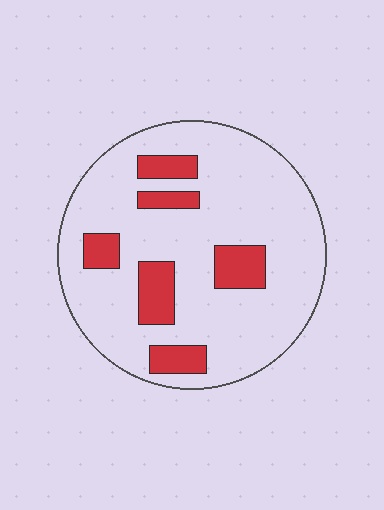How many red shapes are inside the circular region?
6.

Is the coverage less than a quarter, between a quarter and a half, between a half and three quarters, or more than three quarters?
Less than a quarter.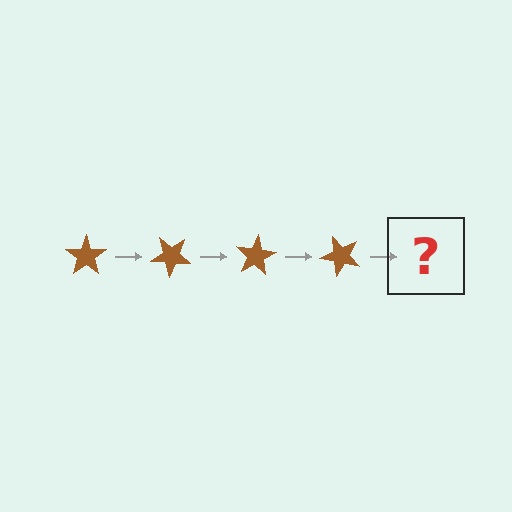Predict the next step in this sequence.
The next step is a brown star rotated 160 degrees.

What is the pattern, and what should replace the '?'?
The pattern is that the star rotates 40 degrees each step. The '?' should be a brown star rotated 160 degrees.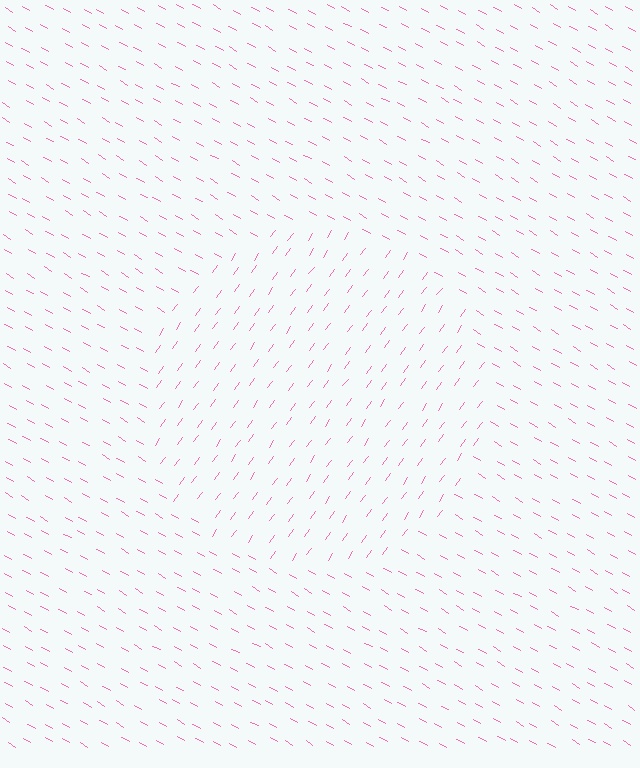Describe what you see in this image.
The image is filled with small pink line segments. A circle region in the image has lines oriented differently from the surrounding lines, creating a visible texture boundary.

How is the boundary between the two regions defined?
The boundary is defined purely by a change in line orientation (approximately 84 degrees difference). All lines are the same color and thickness.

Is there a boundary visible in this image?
Yes, there is a texture boundary formed by a change in line orientation.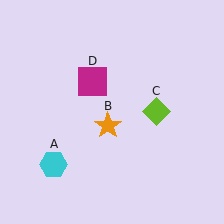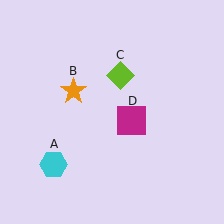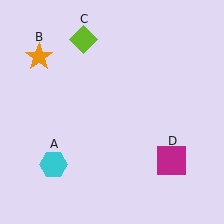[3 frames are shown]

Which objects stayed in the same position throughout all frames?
Cyan hexagon (object A) remained stationary.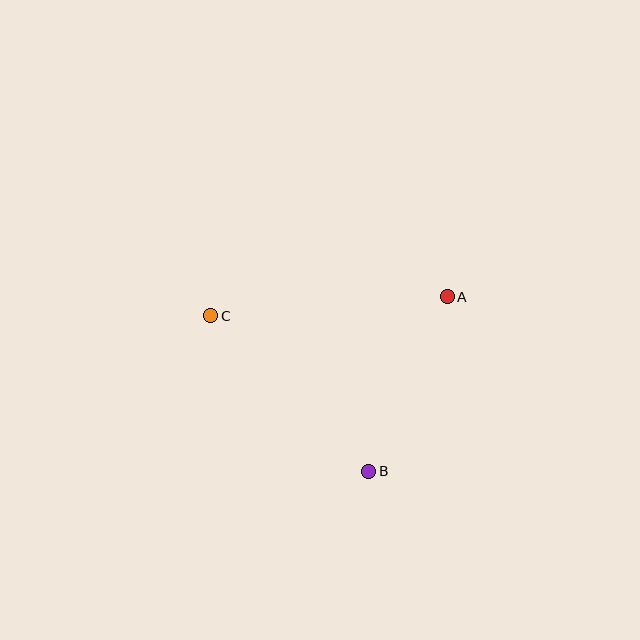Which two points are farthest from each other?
Points A and C are farthest from each other.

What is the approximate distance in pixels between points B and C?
The distance between B and C is approximately 221 pixels.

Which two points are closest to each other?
Points A and B are closest to each other.